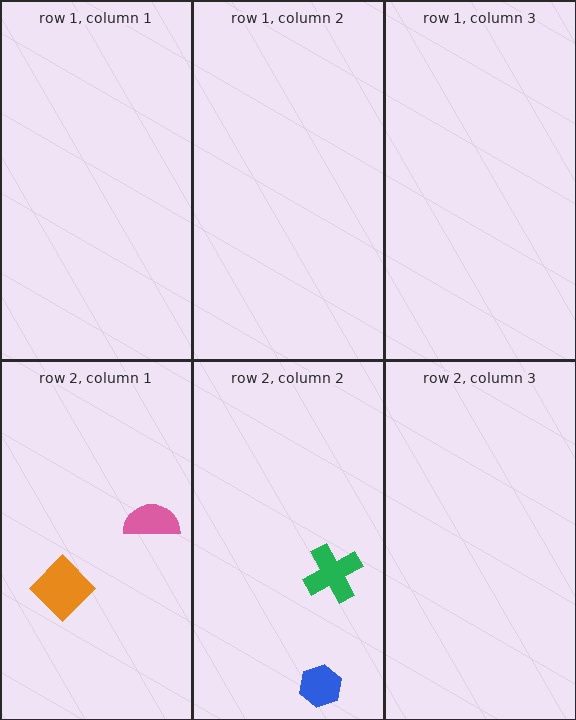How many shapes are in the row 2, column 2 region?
2.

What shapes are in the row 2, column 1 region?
The pink semicircle, the orange diamond.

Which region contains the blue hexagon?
The row 2, column 2 region.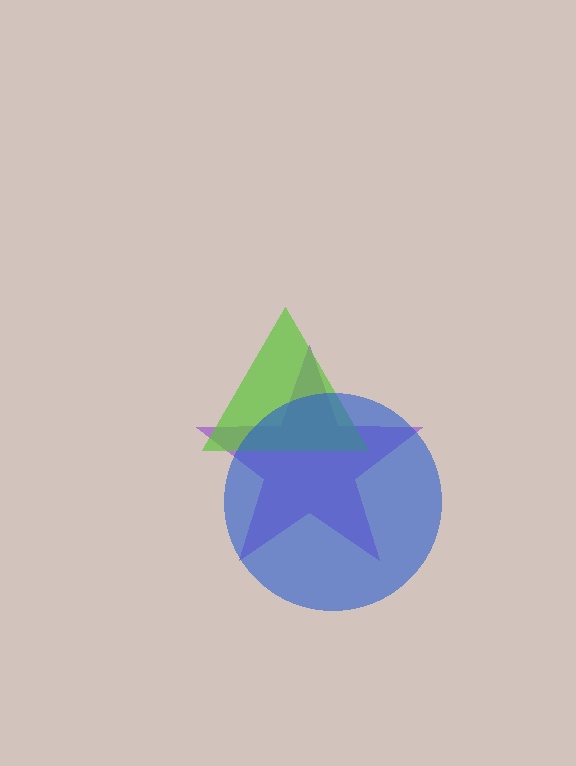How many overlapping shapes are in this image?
There are 3 overlapping shapes in the image.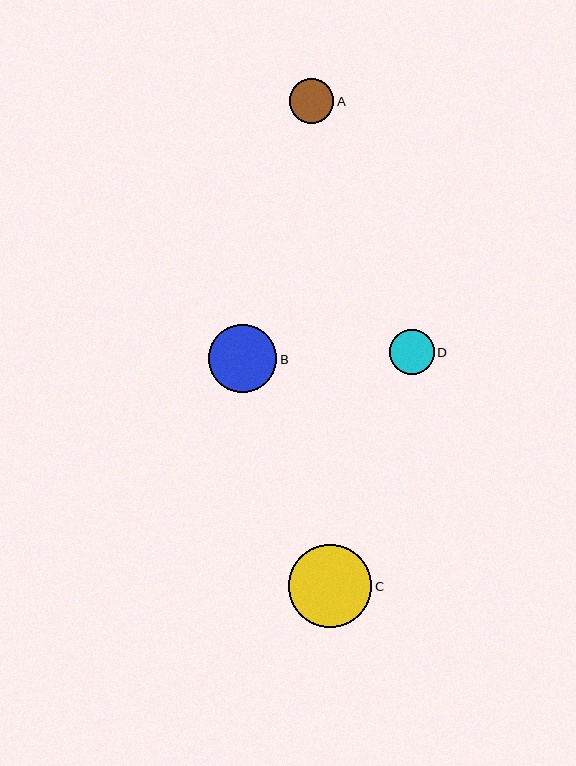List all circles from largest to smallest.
From largest to smallest: C, B, A, D.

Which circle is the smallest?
Circle D is the smallest with a size of approximately 44 pixels.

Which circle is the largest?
Circle C is the largest with a size of approximately 83 pixels.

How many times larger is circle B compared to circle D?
Circle B is approximately 1.5 times the size of circle D.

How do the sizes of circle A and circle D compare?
Circle A and circle D are approximately the same size.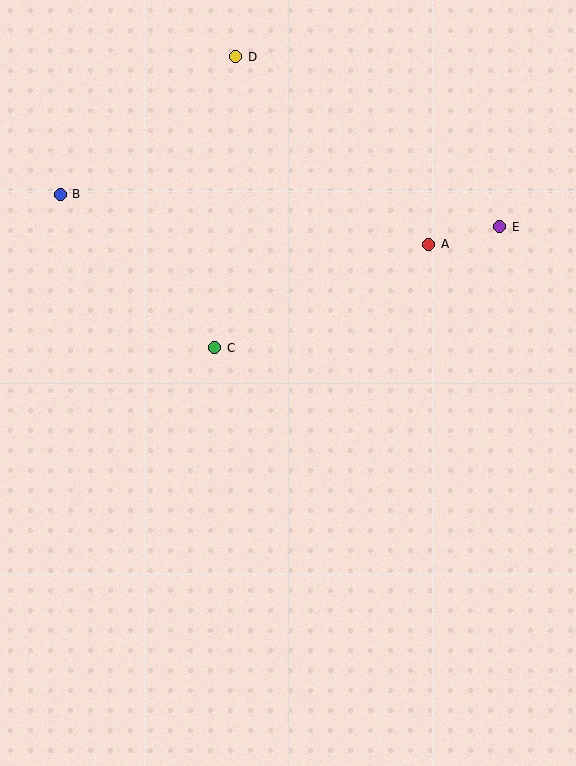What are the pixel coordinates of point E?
Point E is at (500, 227).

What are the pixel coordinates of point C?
Point C is at (215, 348).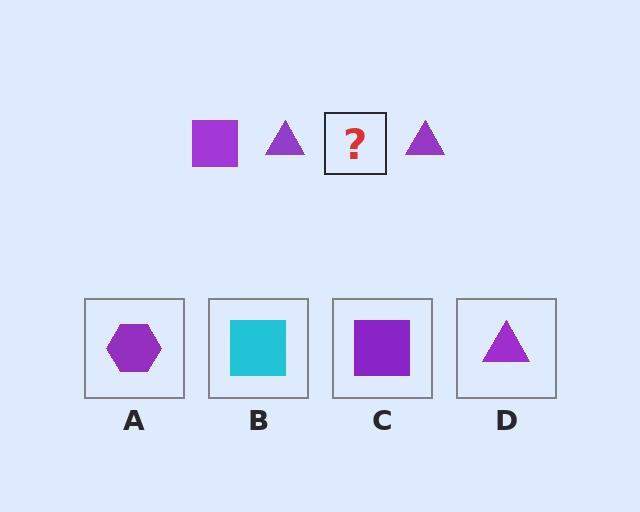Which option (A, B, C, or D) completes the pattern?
C.